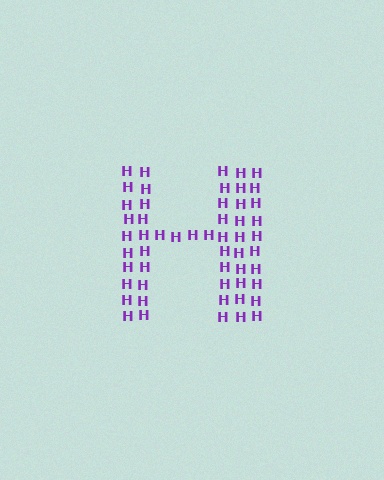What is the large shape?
The large shape is the letter H.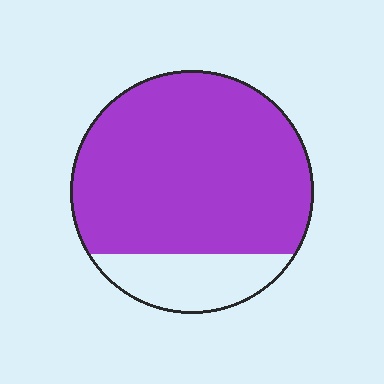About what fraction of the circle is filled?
About four fifths (4/5).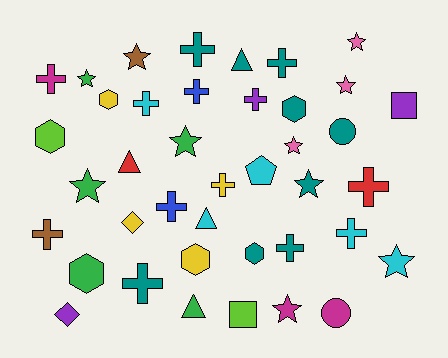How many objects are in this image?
There are 40 objects.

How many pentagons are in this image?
There is 1 pentagon.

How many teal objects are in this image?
There are 9 teal objects.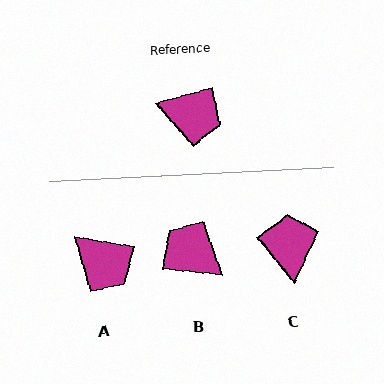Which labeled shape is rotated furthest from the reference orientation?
B, about 158 degrees away.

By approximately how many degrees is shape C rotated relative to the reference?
Approximately 113 degrees counter-clockwise.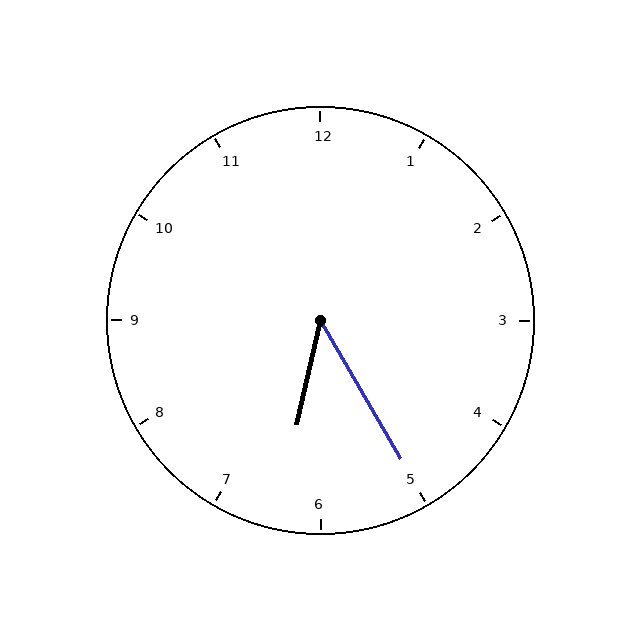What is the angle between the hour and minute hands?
Approximately 42 degrees.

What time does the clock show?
6:25.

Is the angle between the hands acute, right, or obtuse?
It is acute.